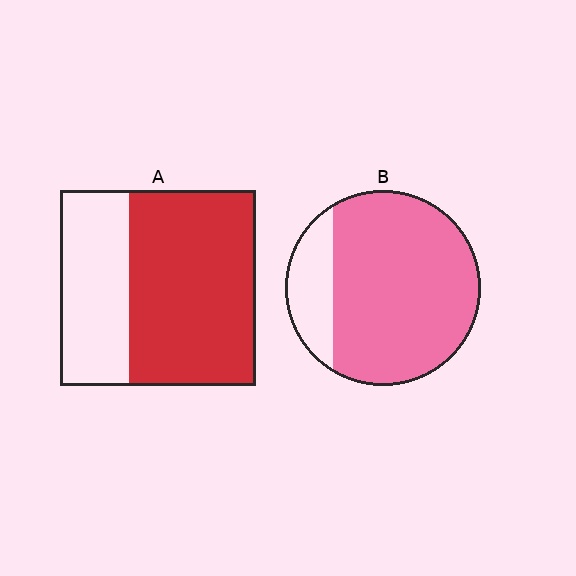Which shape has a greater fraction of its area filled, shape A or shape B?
Shape B.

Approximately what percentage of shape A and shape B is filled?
A is approximately 65% and B is approximately 80%.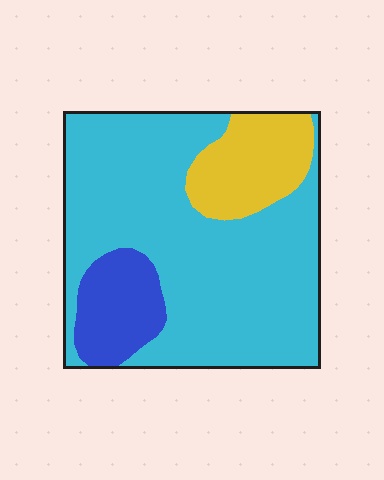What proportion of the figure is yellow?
Yellow covers about 15% of the figure.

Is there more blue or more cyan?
Cyan.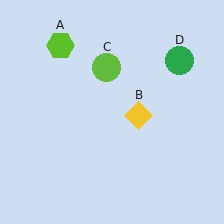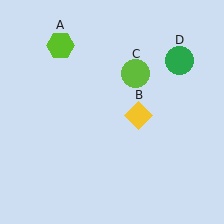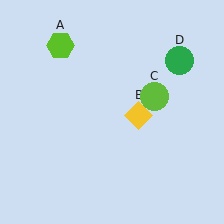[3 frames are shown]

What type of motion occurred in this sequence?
The lime circle (object C) rotated clockwise around the center of the scene.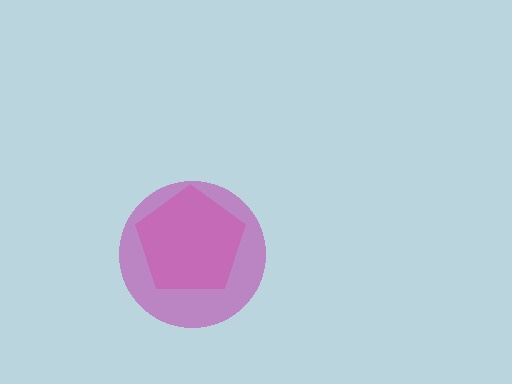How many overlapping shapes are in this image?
There are 2 overlapping shapes in the image.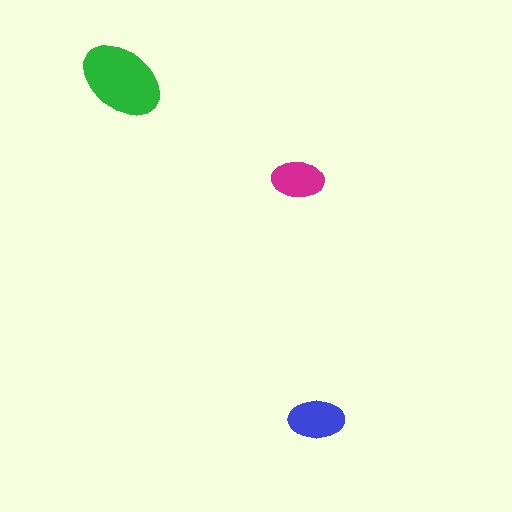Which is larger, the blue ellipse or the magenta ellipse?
The blue one.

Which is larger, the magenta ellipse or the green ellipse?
The green one.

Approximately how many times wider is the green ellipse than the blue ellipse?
About 1.5 times wider.